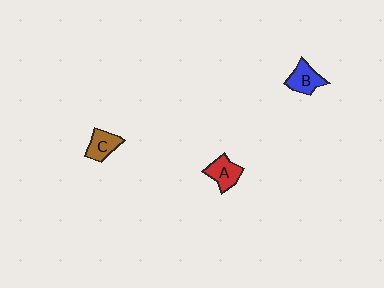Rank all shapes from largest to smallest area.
From largest to smallest: B (blue), A (red), C (brown).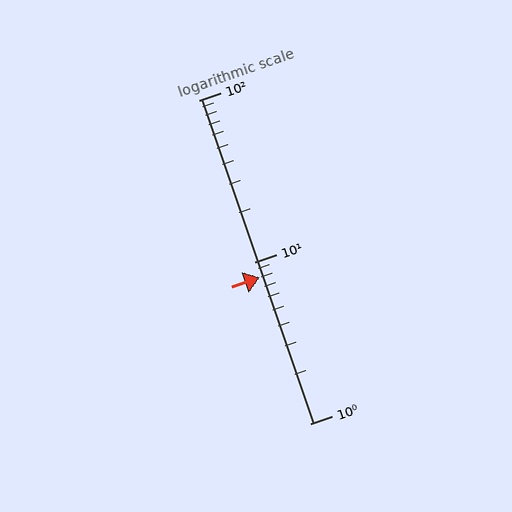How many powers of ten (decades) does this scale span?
The scale spans 2 decades, from 1 to 100.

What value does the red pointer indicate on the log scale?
The pointer indicates approximately 8.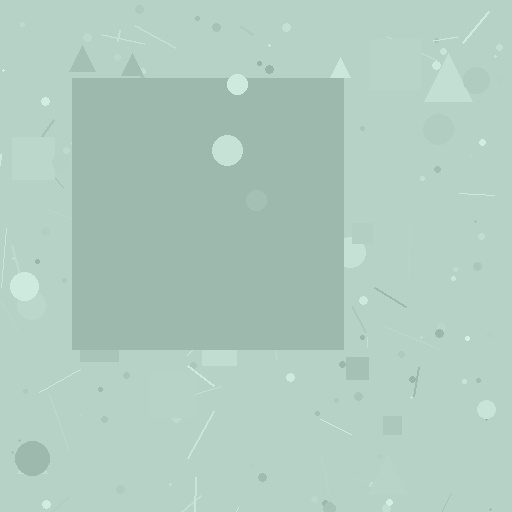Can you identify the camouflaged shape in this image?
The camouflaged shape is a square.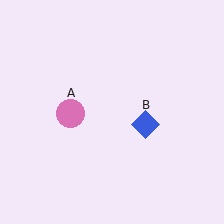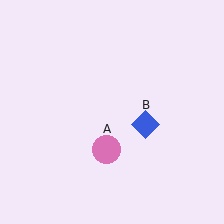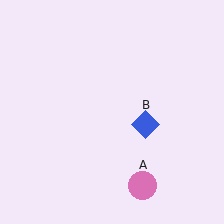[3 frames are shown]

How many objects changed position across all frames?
1 object changed position: pink circle (object A).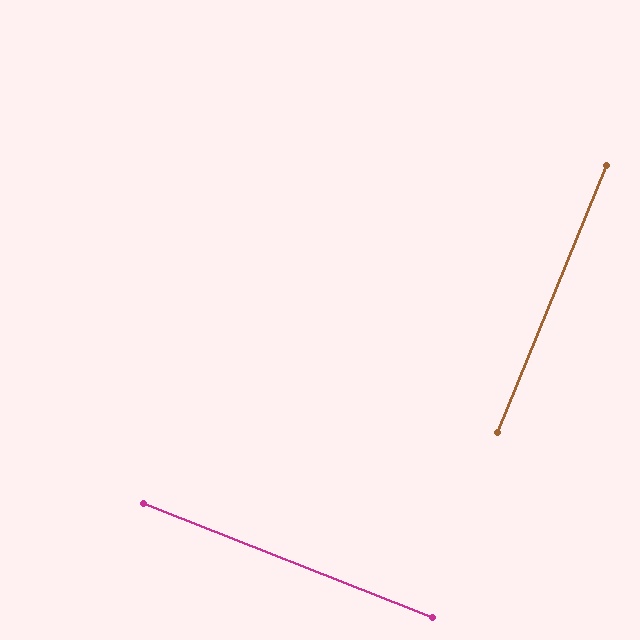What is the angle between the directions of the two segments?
Approximately 89 degrees.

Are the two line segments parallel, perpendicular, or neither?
Perpendicular — they meet at approximately 89°.